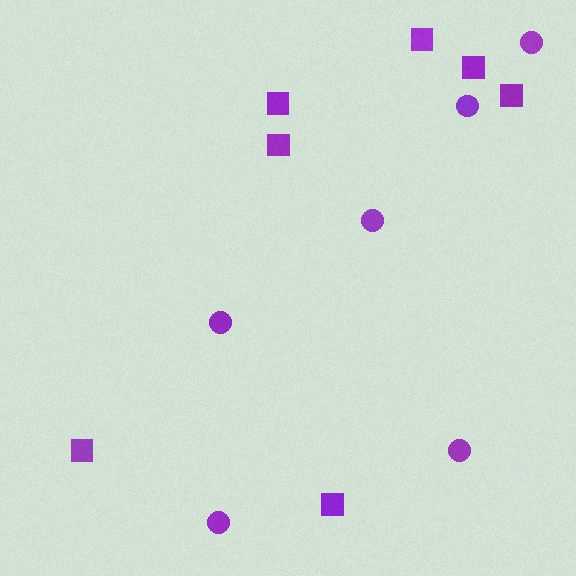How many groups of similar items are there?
There are 2 groups: one group of circles (6) and one group of squares (7).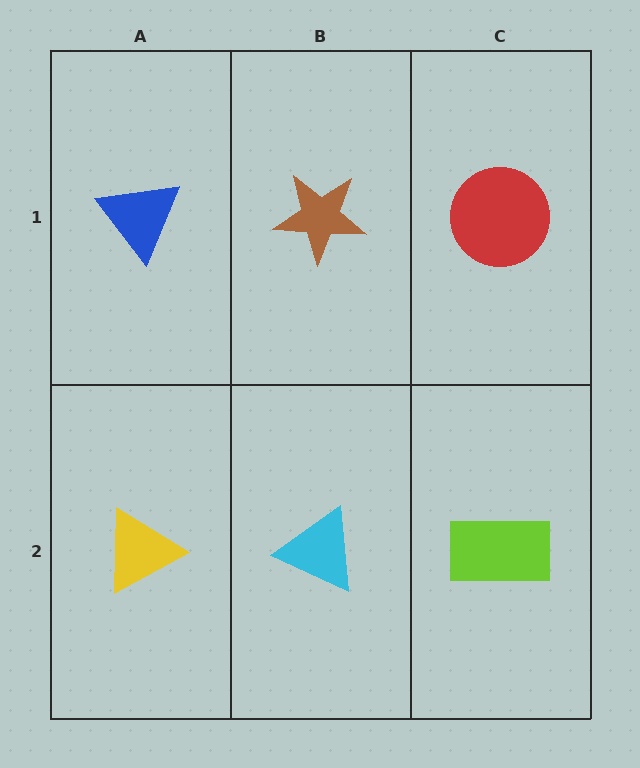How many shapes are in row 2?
3 shapes.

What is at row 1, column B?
A brown star.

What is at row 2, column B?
A cyan triangle.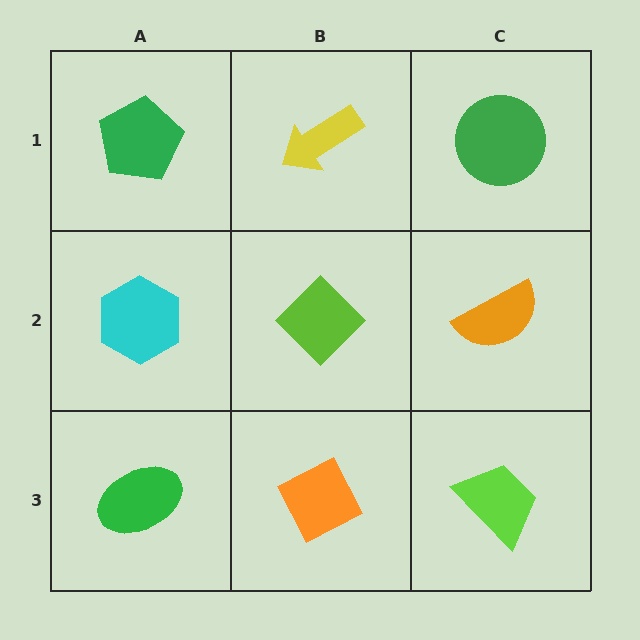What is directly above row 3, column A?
A cyan hexagon.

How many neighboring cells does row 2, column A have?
3.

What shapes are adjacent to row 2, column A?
A green pentagon (row 1, column A), a green ellipse (row 3, column A), a lime diamond (row 2, column B).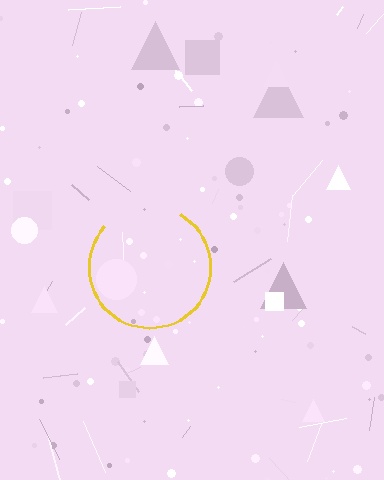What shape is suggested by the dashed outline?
The dashed outline suggests a circle.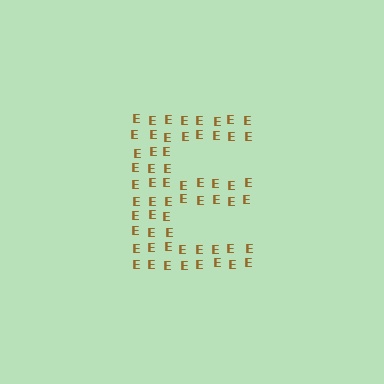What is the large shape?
The large shape is the letter E.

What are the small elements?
The small elements are letter E's.